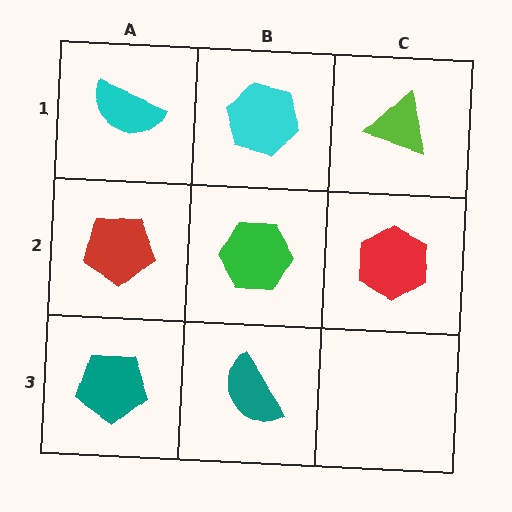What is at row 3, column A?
A teal pentagon.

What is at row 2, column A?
A red pentagon.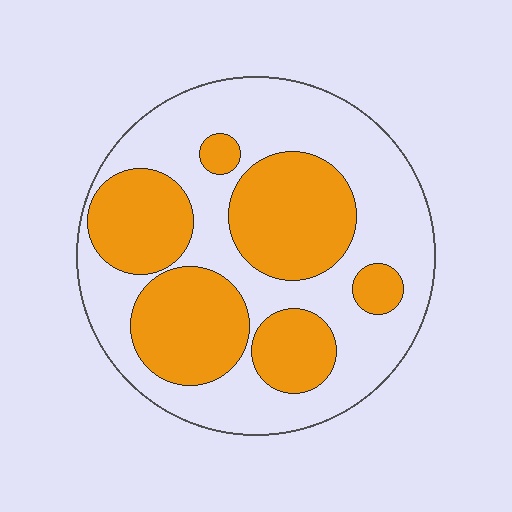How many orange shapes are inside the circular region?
6.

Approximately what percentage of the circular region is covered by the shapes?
Approximately 40%.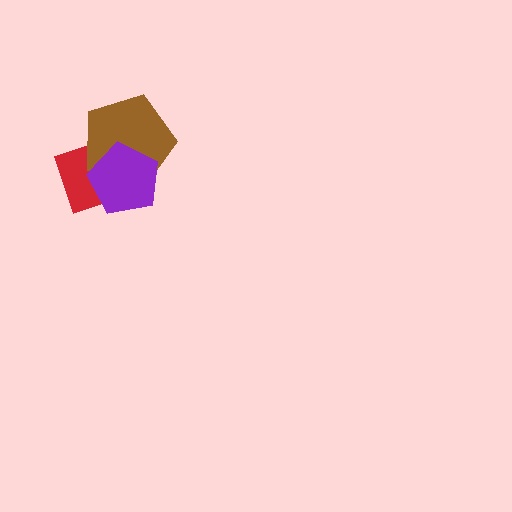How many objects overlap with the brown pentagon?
2 objects overlap with the brown pentagon.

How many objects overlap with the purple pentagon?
2 objects overlap with the purple pentagon.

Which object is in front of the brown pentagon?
The purple pentagon is in front of the brown pentagon.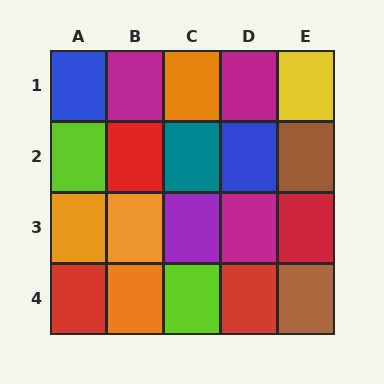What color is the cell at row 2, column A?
Lime.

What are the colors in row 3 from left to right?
Orange, orange, purple, magenta, red.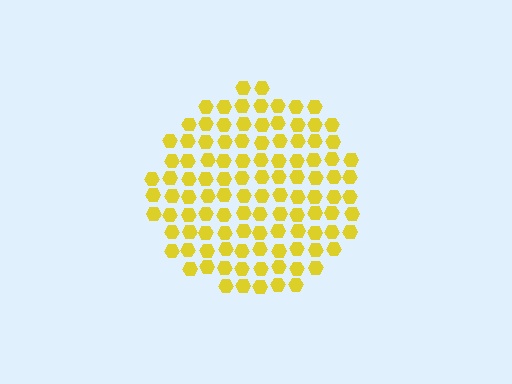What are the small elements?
The small elements are hexagons.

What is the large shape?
The large shape is a circle.